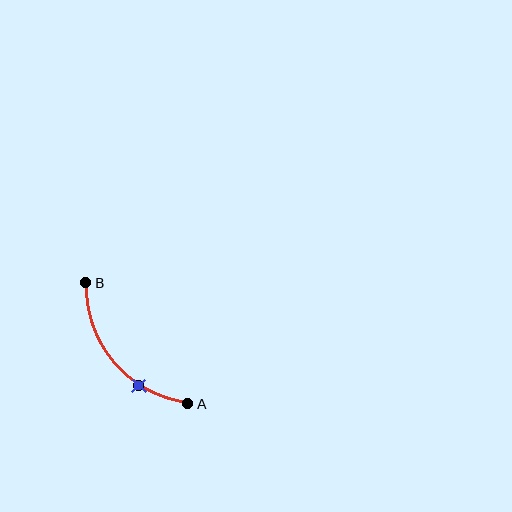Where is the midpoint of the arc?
The arc midpoint is the point on the curve farthest from the straight line joining A and B. It sits below and to the left of that line.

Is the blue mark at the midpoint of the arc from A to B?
No. The blue mark lies on the arc but is closer to endpoint A. The arc midpoint would be at the point on the curve equidistant along the arc from both A and B.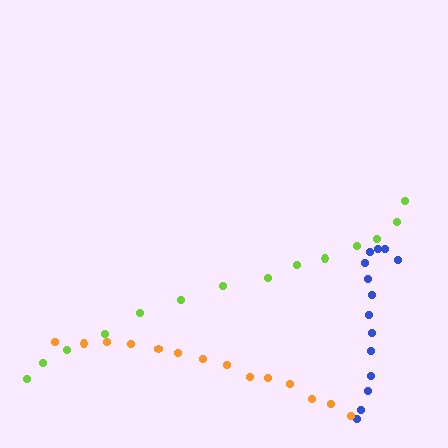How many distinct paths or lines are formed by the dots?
There are 3 distinct paths.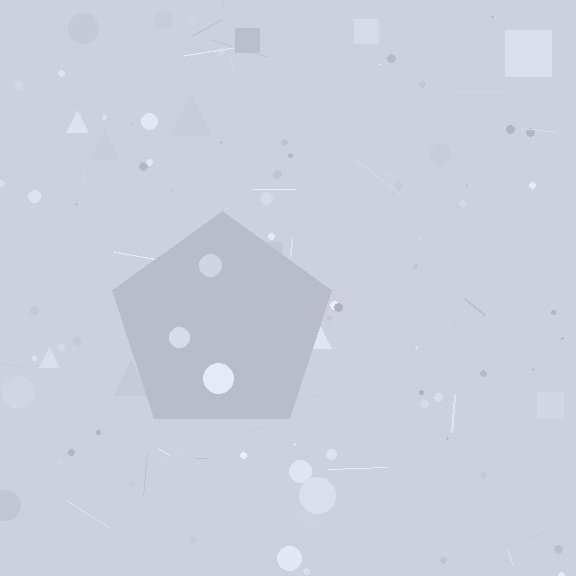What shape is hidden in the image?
A pentagon is hidden in the image.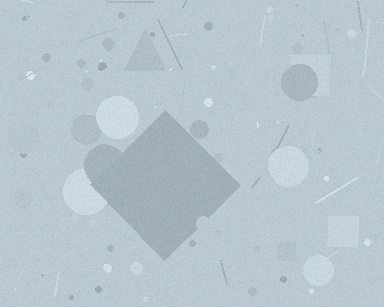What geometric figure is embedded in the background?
A diamond is embedded in the background.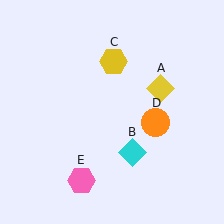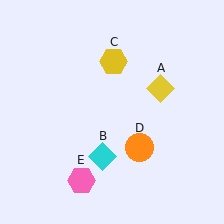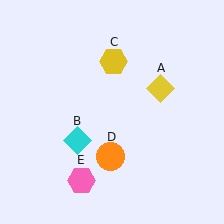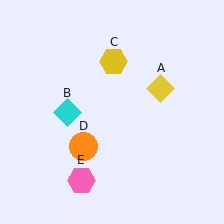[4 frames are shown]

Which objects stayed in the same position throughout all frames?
Yellow diamond (object A) and yellow hexagon (object C) and pink hexagon (object E) remained stationary.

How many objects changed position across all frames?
2 objects changed position: cyan diamond (object B), orange circle (object D).